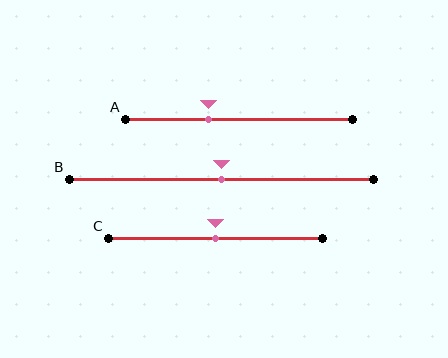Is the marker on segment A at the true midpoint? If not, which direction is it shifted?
No, the marker on segment A is shifted to the left by about 13% of the segment length.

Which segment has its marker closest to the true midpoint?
Segment B has its marker closest to the true midpoint.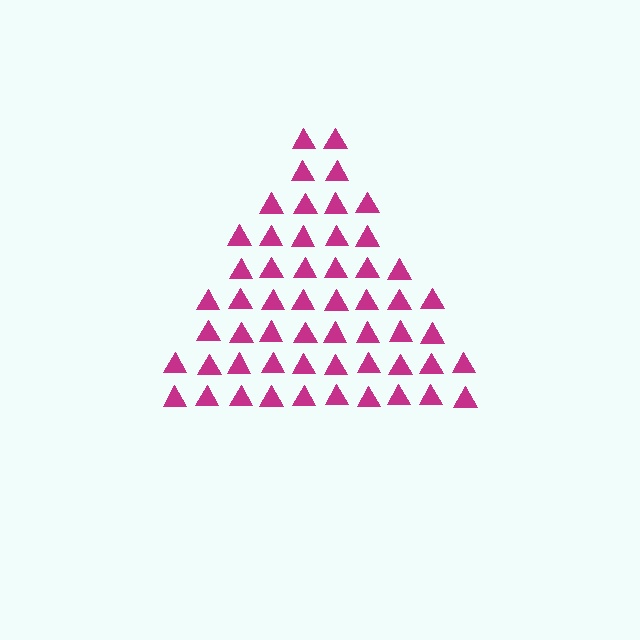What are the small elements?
The small elements are triangles.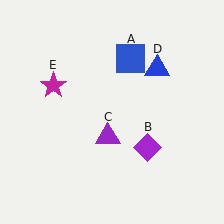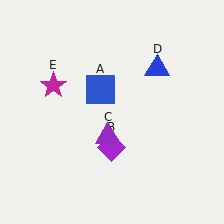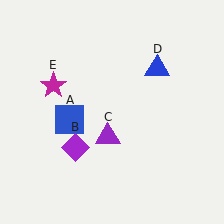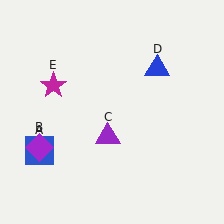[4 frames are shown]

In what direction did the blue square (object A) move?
The blue square (object A) moved down and to the left.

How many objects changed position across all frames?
2 objects changed position: blue square (object A), purple diamond (object B).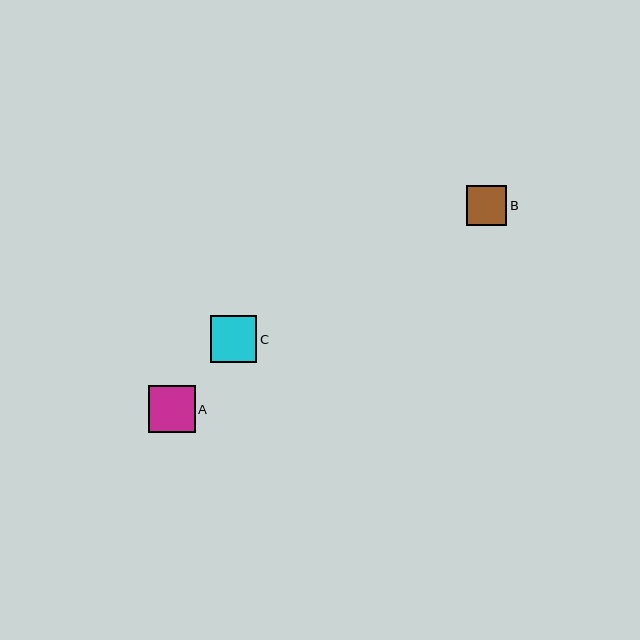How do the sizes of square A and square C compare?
Square A and square C are approximately the same size.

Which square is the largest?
Square A is the largest with a size of approximately 47 pixels.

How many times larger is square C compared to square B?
Square C is approximately 1.2 times the size of square B.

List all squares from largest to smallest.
From largest to smallest: A, C, B.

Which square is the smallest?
Square B is the smallest with a size of approximately 40 pixels.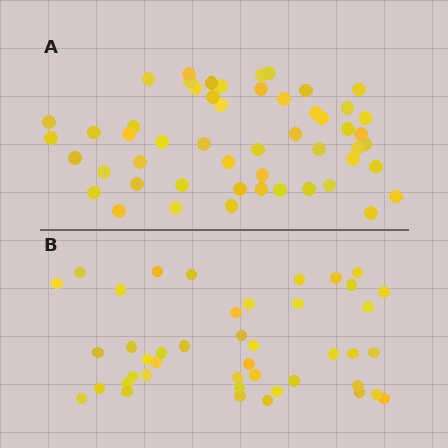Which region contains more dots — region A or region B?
Region A (the top region) has more dots.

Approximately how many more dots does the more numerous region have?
Region A has roughly 8 or so more dots than region B.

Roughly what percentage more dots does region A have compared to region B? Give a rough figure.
About 20% more.